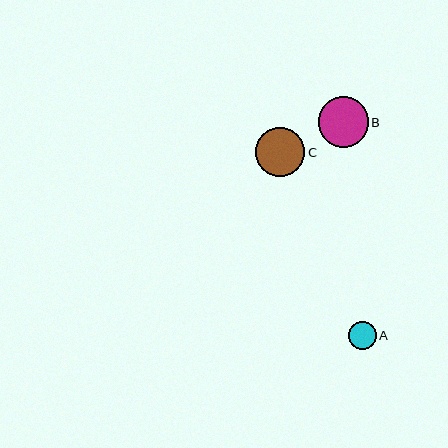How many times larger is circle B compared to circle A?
Circle B is approximately 1.8 times the size of circle A.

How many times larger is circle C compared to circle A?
Circle C is approximately 1.8 times the size of circle A.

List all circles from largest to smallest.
From largest to smallest: B, C, A.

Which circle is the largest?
Circle B is the largest with a size of approximately 50 pixels.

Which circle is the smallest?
Circle A is the smallest with a size of approximately 28 pixels.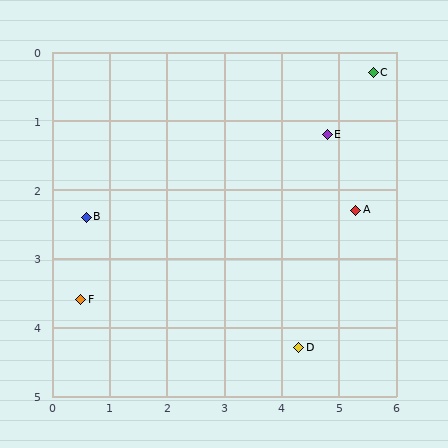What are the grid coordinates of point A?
Point A is at approximately (5.3, 2.3).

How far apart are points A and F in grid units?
Points A and F are about 5.0 grid units apart.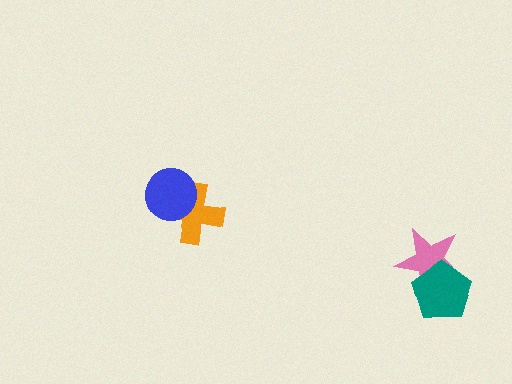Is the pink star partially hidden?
Yes, it is partially covered by another shape.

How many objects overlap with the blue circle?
1 object overlaps with the blue circle.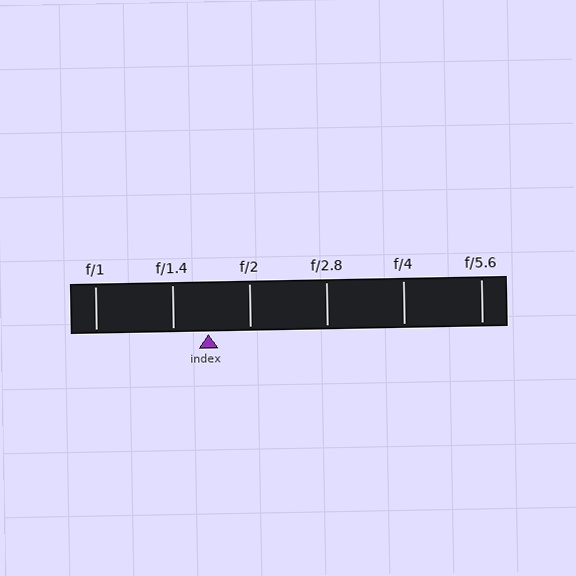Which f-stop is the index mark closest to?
The index mark is closest to f/1.4.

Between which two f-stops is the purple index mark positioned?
The index mark is between f/1.4 and f/2.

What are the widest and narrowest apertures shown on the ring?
The widest aperture shown is f/1 and the narrowest is f/5.6.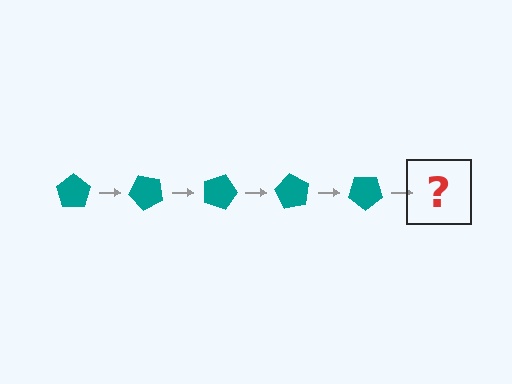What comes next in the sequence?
The next element should be a teal pentagon rotated 225 degrees.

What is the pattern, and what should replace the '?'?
The pattern is that the pentagon rotates 45 degrees each step. The '?' should be a teal pentagon rotated 225 degrees.